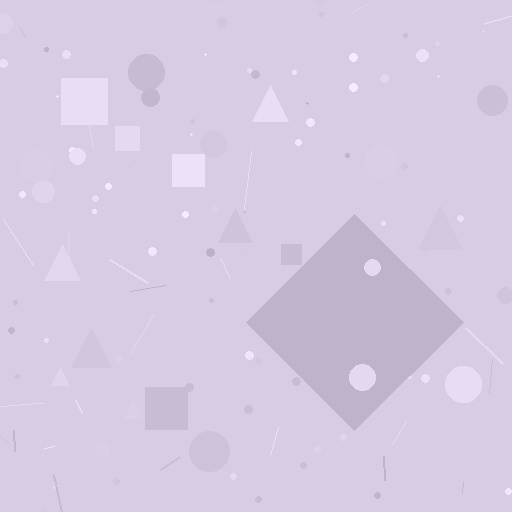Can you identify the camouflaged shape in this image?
The camouflaged shape is a diamond.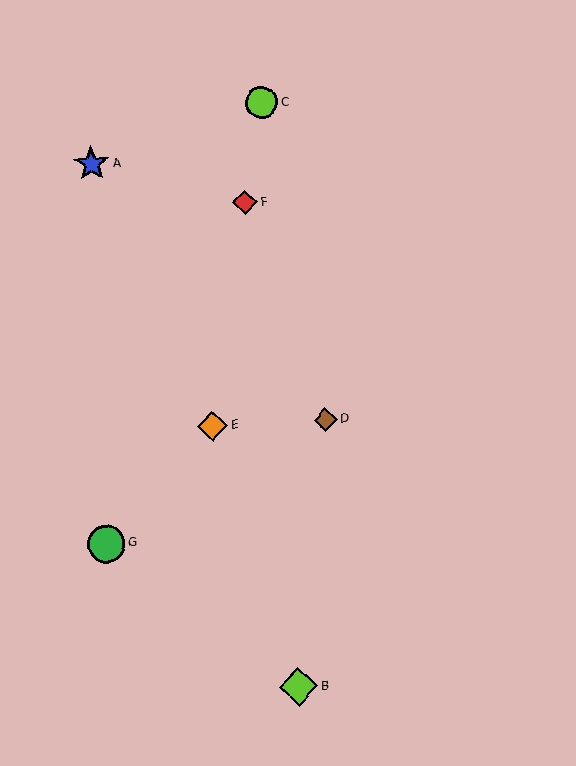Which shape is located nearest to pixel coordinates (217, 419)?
The orange diamond (labeled E) at (213, 426) is nearest to that location.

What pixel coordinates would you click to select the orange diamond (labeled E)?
Click at (213, 426) to select the orange diamond E.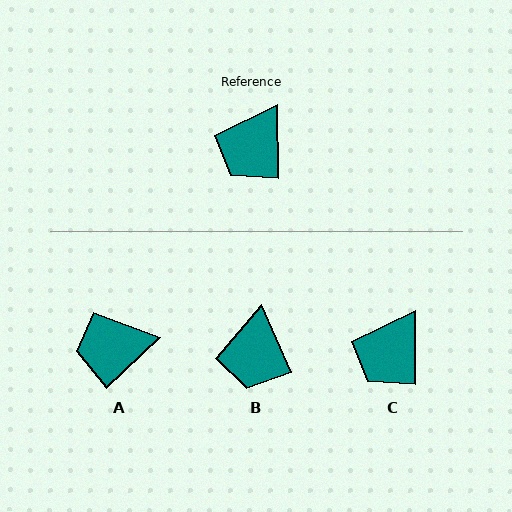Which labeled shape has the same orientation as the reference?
C.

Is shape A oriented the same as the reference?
No, it is off by about 47 degrees.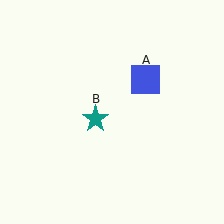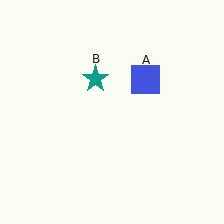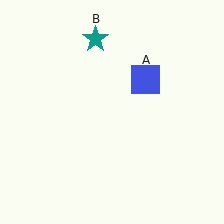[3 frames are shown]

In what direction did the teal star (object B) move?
The teal star (object B) moved up.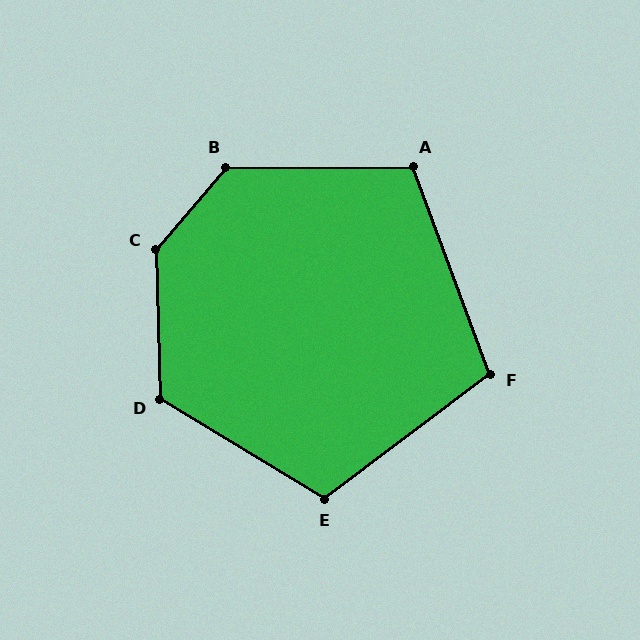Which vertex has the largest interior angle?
C, at approximately 138 degrees.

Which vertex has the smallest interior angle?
F, at approximately 106 degrees.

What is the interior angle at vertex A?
Approximately 110 degrees (obtuse).